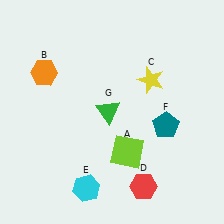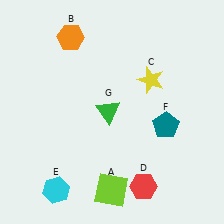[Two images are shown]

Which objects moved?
The objects that moved are: the lime square (A), the orange hexagon (B), the cyan hexagon (E).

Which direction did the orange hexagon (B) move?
The orange hexagon (B) moved up.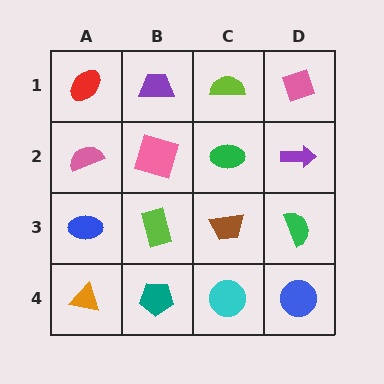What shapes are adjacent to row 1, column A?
A pink semicircle (row 2, column A), a purple trapezoid (row 1, column B).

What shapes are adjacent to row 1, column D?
A purple arrow (row 2, column D), a lime semicircle (row 1, column C).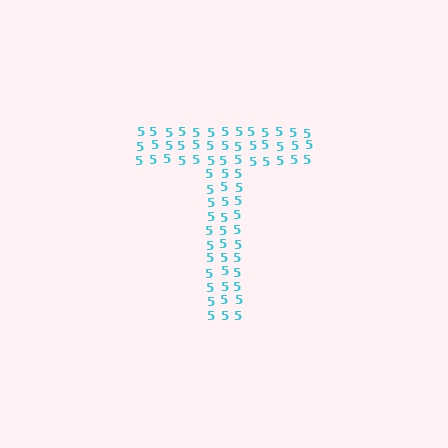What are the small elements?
The small elements are digit 5's.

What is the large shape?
The large shape is the letter T.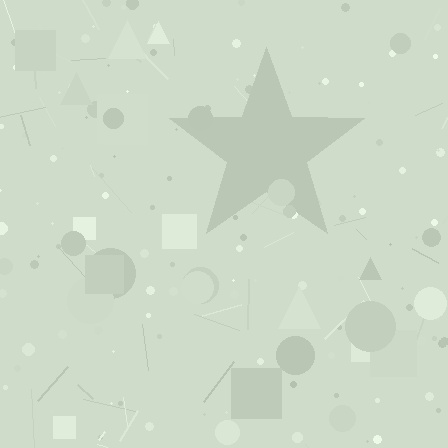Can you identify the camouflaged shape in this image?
The camouflaged shape is a star.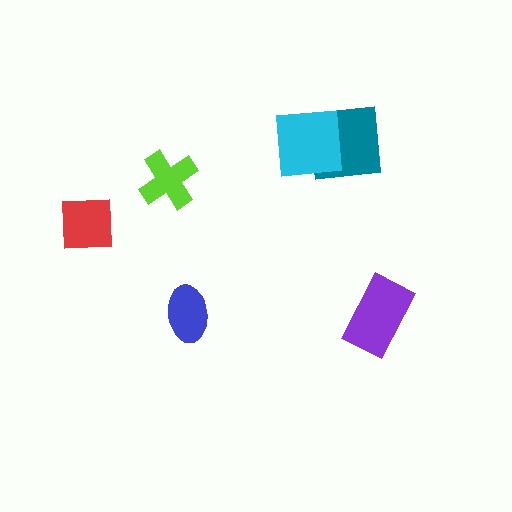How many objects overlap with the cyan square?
1 object overlaps with the cyan square.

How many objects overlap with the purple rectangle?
0 objects overlap with the purple rectangle.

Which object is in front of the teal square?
The cyan square is in front of the teal square.